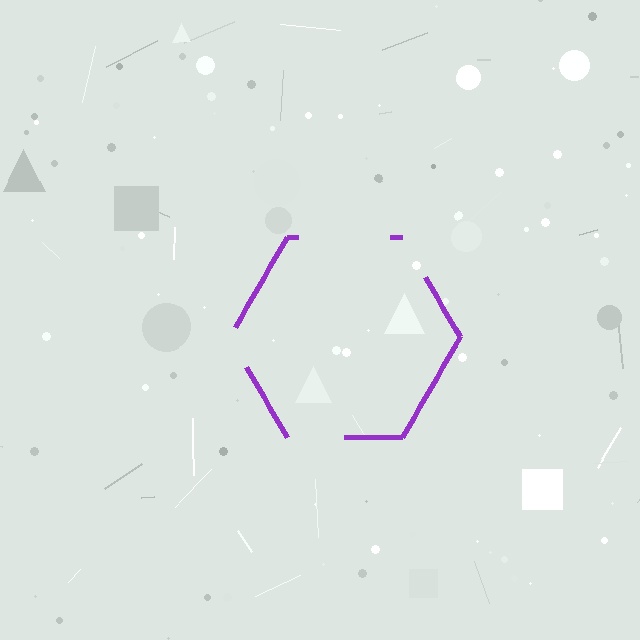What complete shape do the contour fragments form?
The contour fragments form a hexagon.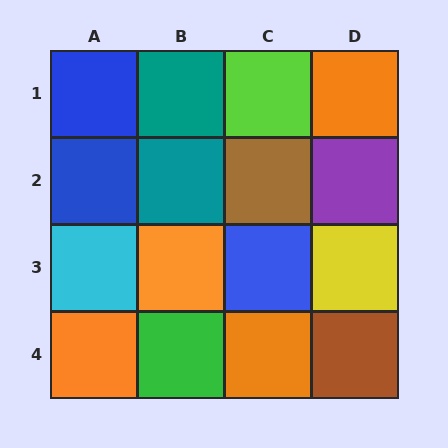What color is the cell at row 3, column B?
Orange.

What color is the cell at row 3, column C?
Blue.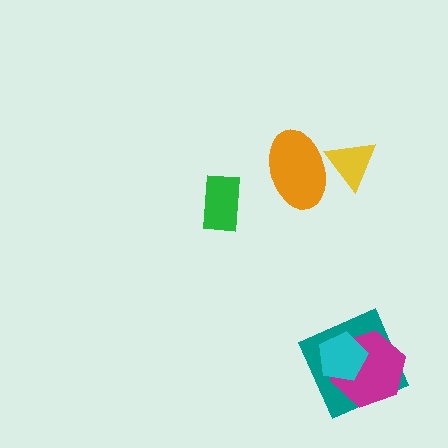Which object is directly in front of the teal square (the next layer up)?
The magenta hexagon is directly in front of the teal square.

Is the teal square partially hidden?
Yes, it is partially covered by another shape.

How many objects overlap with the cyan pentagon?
2 objects overlap with the cyan pentagon.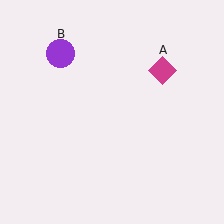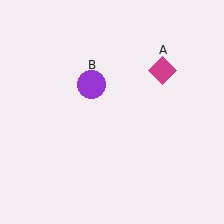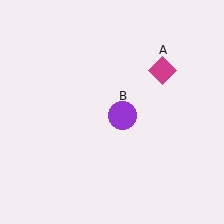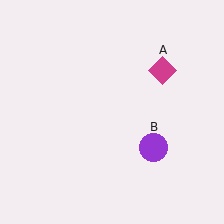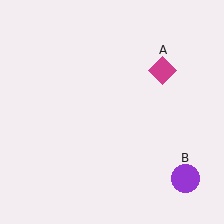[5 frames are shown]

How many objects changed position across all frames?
1 object changed position: purple circle (object B).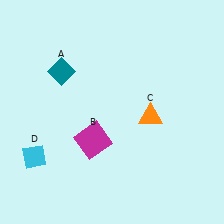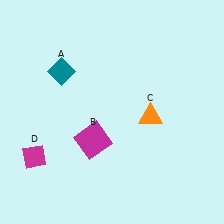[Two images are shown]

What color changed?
The diamond (D) changed from cyan in Image 1 to magenta in Image 2.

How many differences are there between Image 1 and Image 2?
There is 1 difference between the two images.